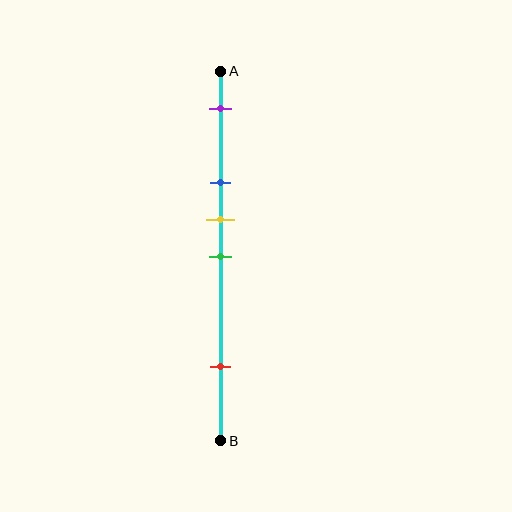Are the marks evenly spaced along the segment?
No, the marks are not evenly spaced.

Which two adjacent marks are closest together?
The yellow and green marks are the closest adjacent pair.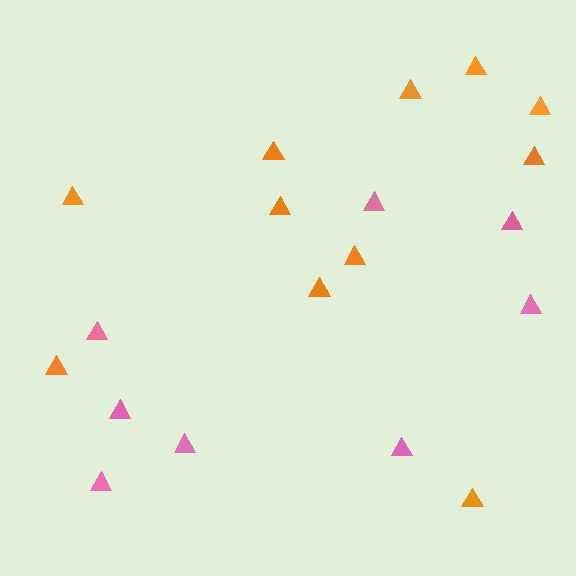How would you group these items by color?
There are 2 groups: one group of pink triangles (8) and one group of orange triangles (11).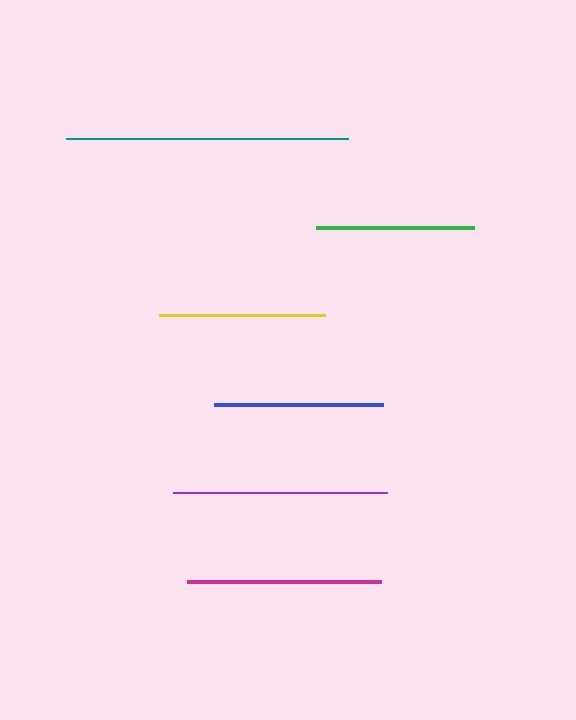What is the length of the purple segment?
The purple segment is approximately 214 pixels long.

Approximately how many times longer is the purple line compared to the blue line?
The purple line is approximately 1.3 times the length of the blue line.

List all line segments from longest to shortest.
From longest to shortest: teal, purple, magenta, blue, yellow, green.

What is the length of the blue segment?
The blue segment is approximately 169 pixels long.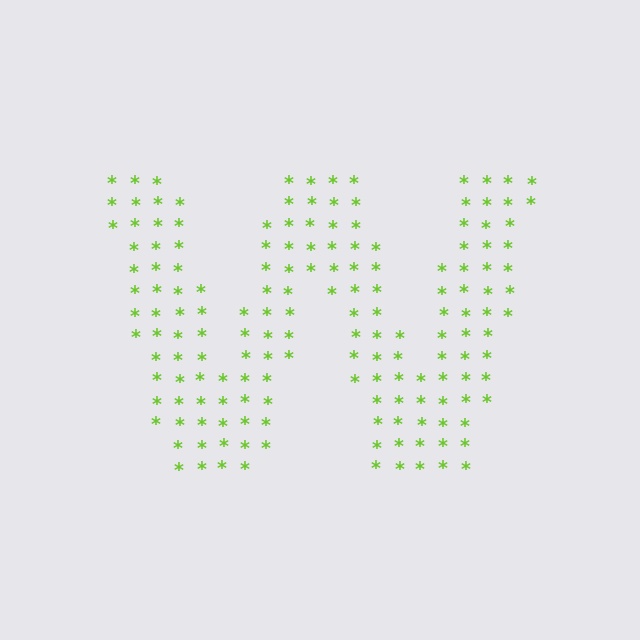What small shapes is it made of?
It is made of small asterisks.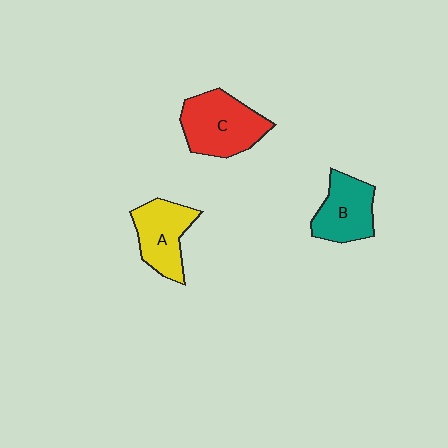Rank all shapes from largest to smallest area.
From largest to smallest: C (red), A (yellow), B (teal).